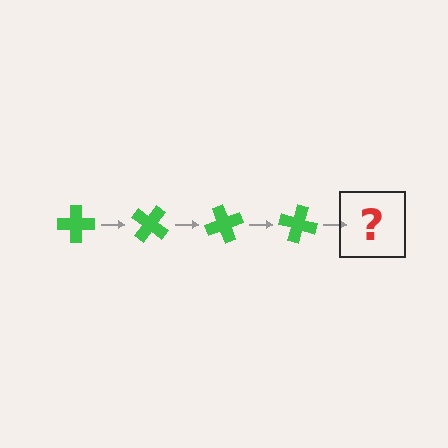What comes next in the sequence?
The next element should be a green cross rotated 140 degrees.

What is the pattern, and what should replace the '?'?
The pattern is that the cross rotates 35 degrees each step. The '?' should be a green cross rotated 140 degrees.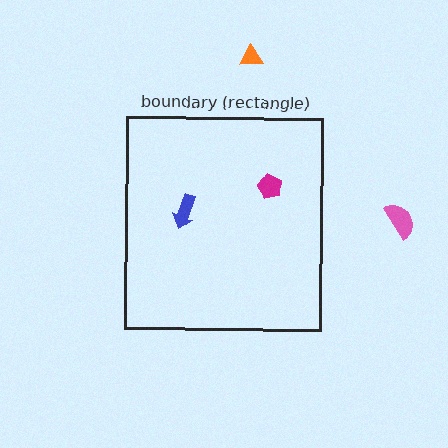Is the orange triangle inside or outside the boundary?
Outside.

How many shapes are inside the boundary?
2 inside, 2 outside.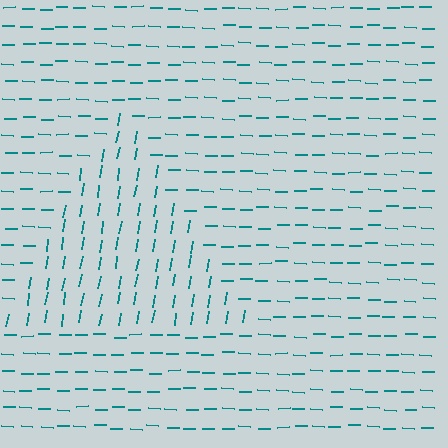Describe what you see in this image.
The image is filled with small teal line segments. A triangle region in the image has lines oriented differently from the surrounding lines, creating a visible texture boundary.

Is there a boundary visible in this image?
Yes, there is a texture boundary formed by a change in line orientation.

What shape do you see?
I see a triangle.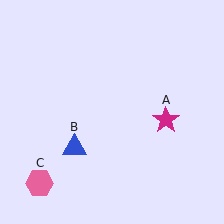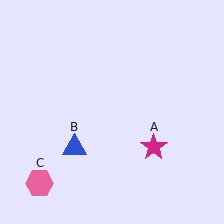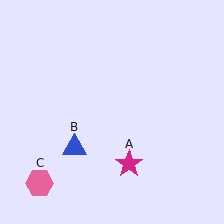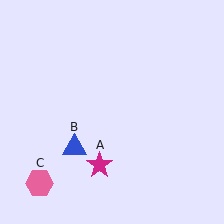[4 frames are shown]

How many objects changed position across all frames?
1 object changed position: magenta star (object A).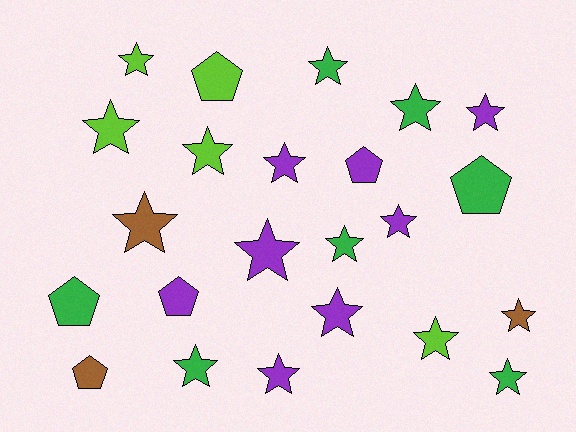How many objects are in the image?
There are 23 objects.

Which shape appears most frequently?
Star, with 17 objects.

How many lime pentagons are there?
There is 1 lime pentagon.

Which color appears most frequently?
Purple, with 8 objects.